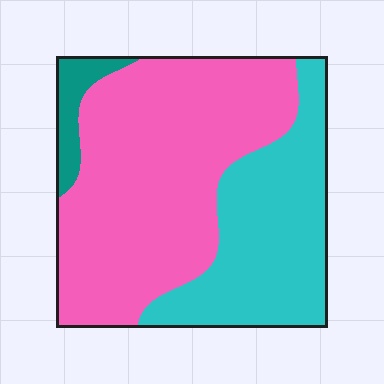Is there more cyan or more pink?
Pink.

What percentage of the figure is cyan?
Cyan takes up about one third (1/3) of the figure.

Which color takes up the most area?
Pink, at roughly 60%.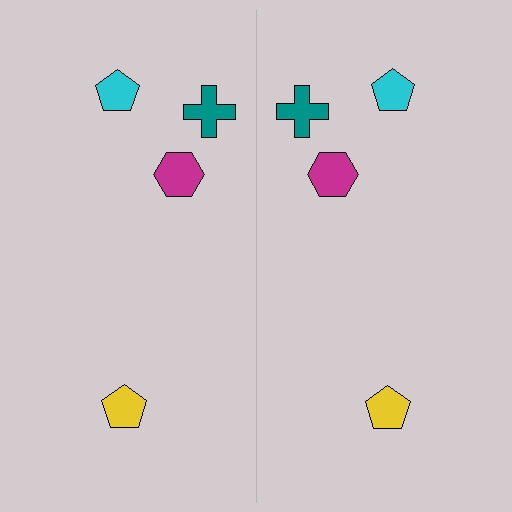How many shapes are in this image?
There are 8 shapes in this image.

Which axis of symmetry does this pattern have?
The pattern has a vertical axis of symmetry running through the center of the image.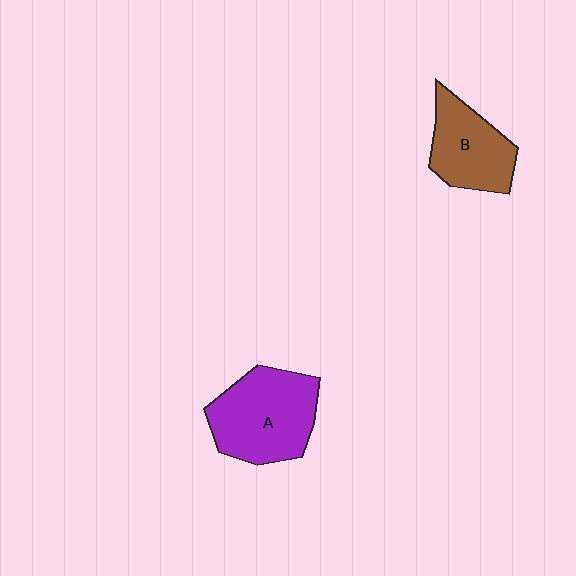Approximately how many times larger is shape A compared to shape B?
Approximately 1.4 times.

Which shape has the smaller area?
Shape B (brown).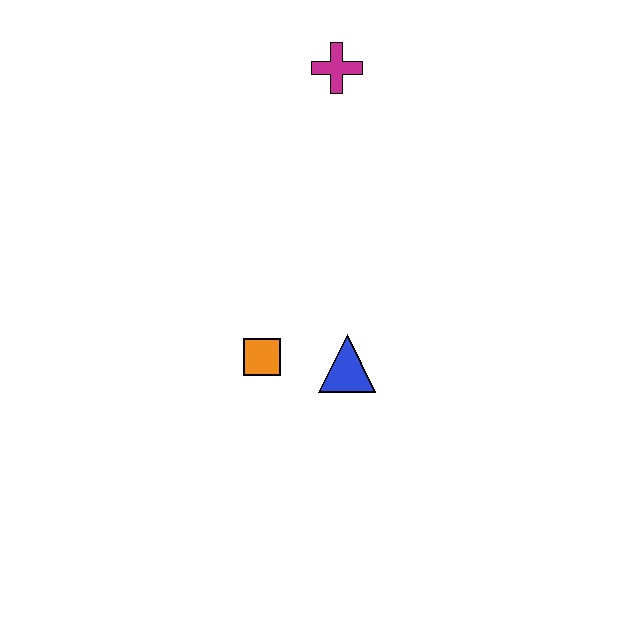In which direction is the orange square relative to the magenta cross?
The orange square is below the magenta cross.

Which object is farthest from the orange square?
The magenta cross is farthest from the orange square.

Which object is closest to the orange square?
The blue triangle is closest to the orange square.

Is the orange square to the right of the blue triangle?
No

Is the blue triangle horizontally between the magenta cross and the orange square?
No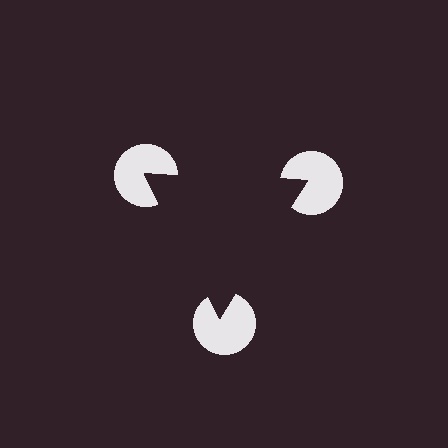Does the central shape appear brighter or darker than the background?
It typically appears slightly darker than the background, even though no actual brightness change is drawn.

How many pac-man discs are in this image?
There are 3 — one at each vertex of the illusory triangle.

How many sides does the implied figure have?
3 sides.